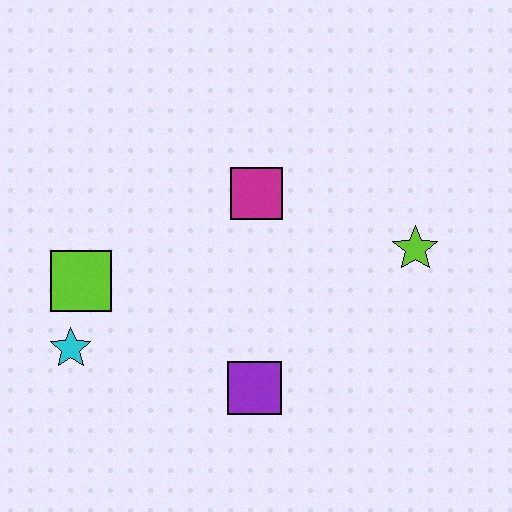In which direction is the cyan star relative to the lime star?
The cyan star is to the left of the lime star.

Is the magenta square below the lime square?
No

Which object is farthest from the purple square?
The lime star is farthest from the purple square.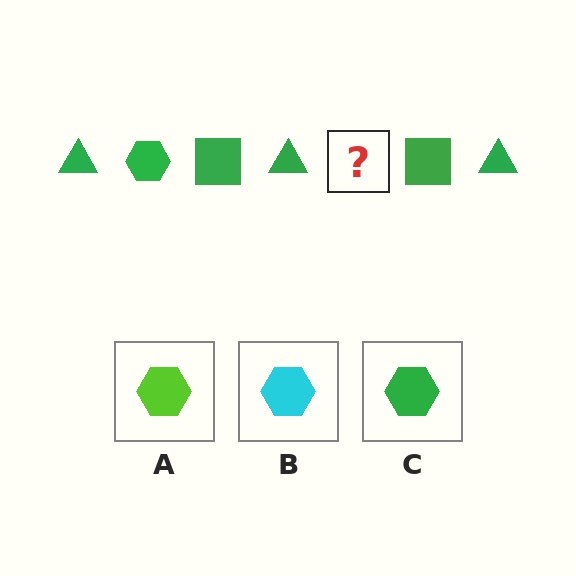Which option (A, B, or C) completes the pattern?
C.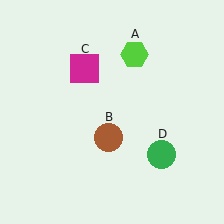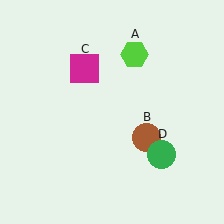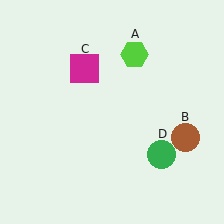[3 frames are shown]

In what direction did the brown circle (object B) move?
The brown circle (object B) moved right.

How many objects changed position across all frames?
1 object changed position: brown circle (object B).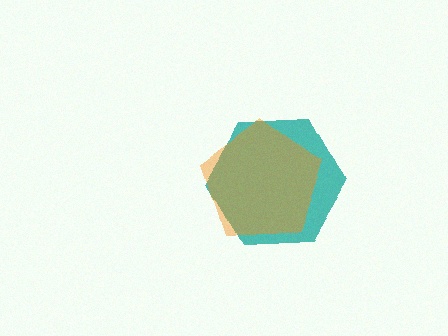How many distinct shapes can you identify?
There are 2 distinct shapes: a teal hexagon, an orange pentagon.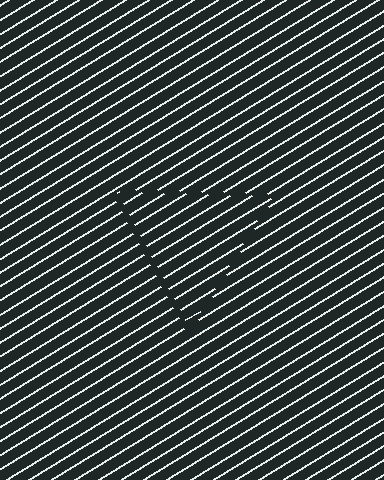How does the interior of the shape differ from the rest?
The interior of the shape contains the same grating, shifted by half a period — the contour is defined by the phase discontinuity where line-ends from the inner and outer gratings abut.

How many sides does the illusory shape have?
3 sides — the line-ends trace a triangle.